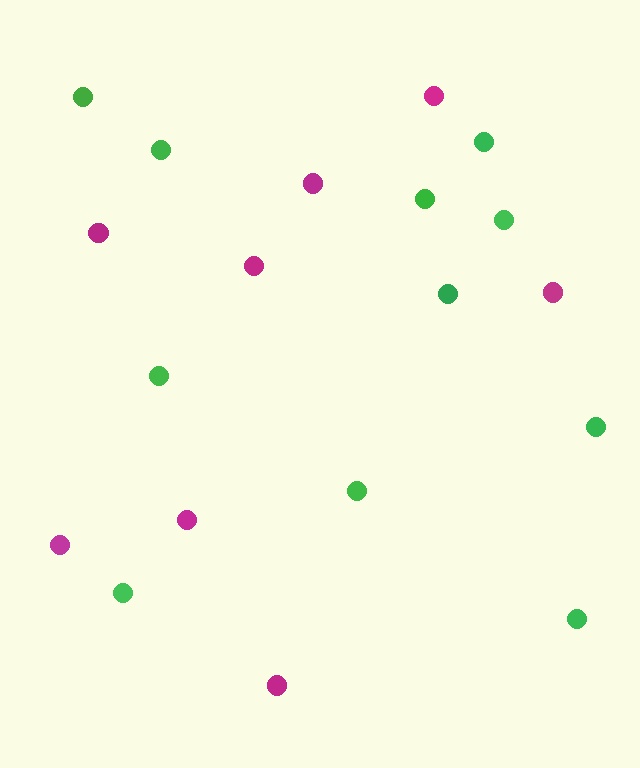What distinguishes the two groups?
There are 2 groups: one group of green circles (11) and one group of magenta circles (8).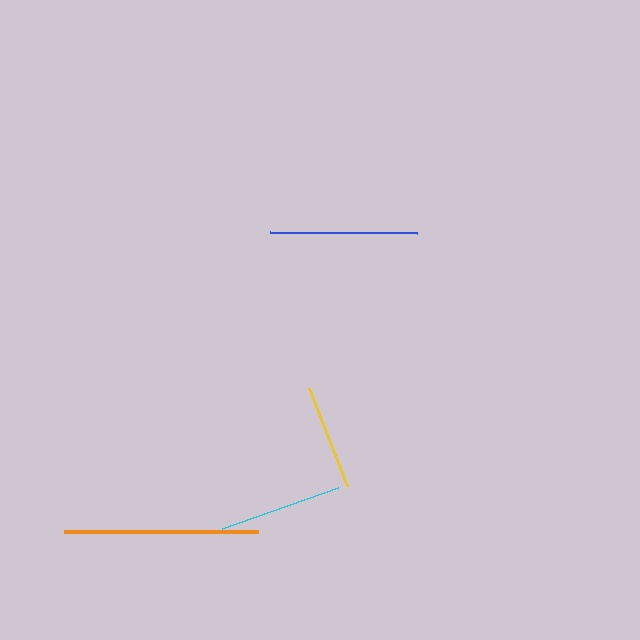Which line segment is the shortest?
The yellow line is the shortest at approximately 106 pixels.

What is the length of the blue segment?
The blue segment is approximately 147 pixels long.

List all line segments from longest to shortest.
From longest to shortest: orange, blue, cyan, yellow.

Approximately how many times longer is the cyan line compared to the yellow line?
The cyan line is approximately 1.2 times the length of the yellow line.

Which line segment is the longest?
The orange line is the longest at approximately 194 pixels.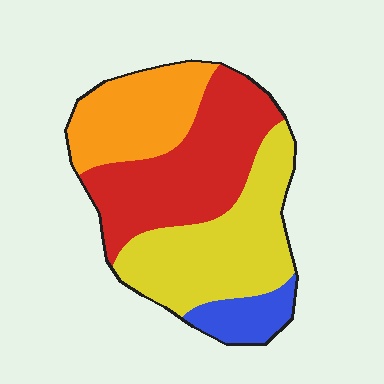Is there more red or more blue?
Red.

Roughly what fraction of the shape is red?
Red takes up about one third (1/3) of the shape.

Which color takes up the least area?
Blue, at roughly 10%.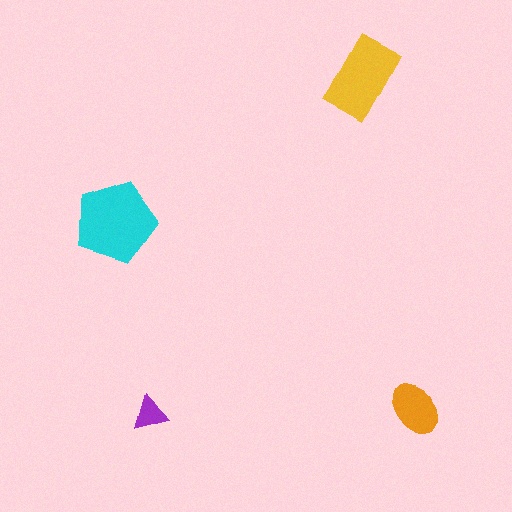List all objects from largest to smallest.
The cyan pentagon, the yellow rectangle, the orange ellipse, the purple triangle.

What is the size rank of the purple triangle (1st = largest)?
4th.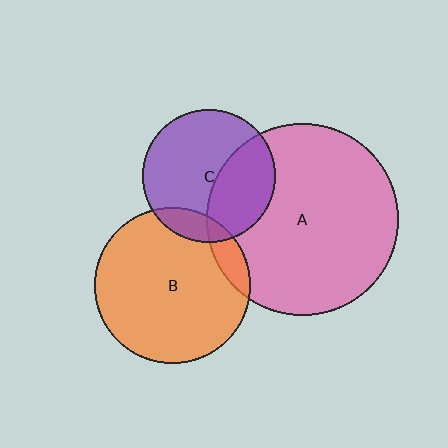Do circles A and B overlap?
Yes.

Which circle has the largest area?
Circle A (pink).